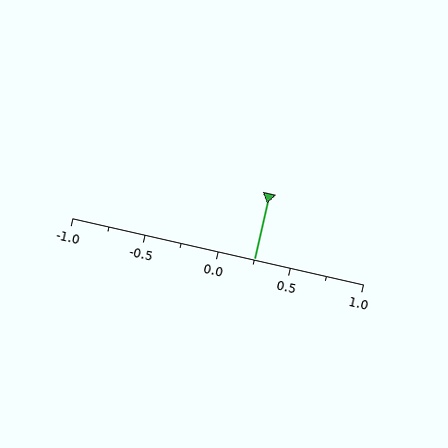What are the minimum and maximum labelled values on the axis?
The axis runs from -1.0 to 1.0.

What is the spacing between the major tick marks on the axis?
The major ticks are spaced 0.5 apart.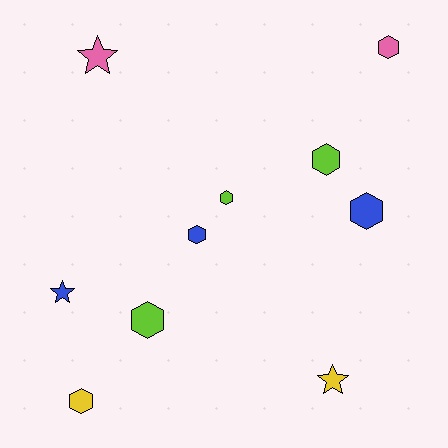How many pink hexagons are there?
There is 1 pink hexagon.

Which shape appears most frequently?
Hexagon, with 7 objects.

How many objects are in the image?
There are 10 objects.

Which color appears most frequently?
Lime, with 3 objects.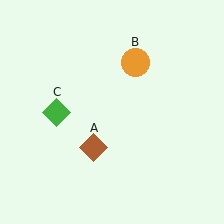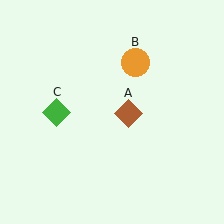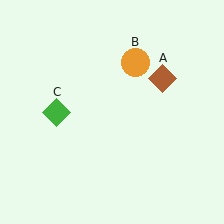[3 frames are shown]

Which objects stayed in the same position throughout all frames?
Orange circle (object B) and green diamond (object C) remained stationary.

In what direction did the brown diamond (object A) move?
The brown diamond (object A) moved up and to the right.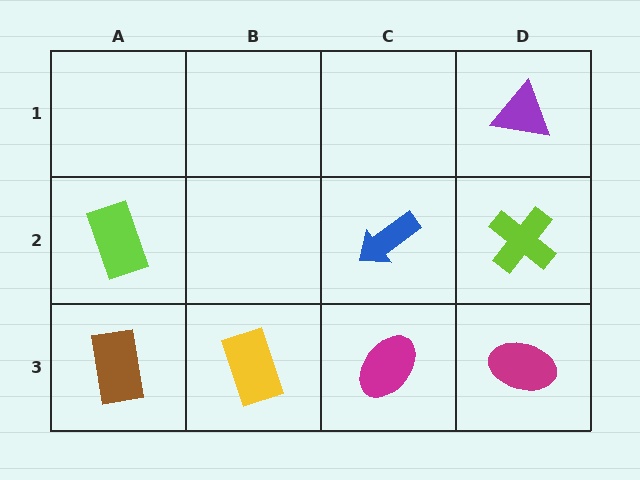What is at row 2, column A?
A lime rectangle.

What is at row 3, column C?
A magenta ellipse.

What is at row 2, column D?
A lime cross.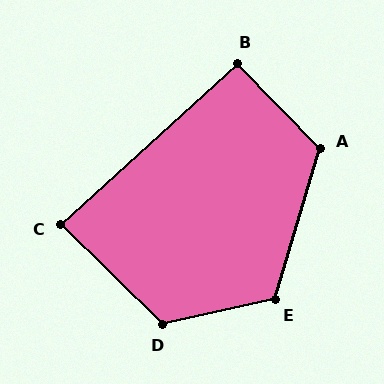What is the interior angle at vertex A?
Approximately 119 degrees (obtuse).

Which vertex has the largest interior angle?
D, at approximately 123 degrees.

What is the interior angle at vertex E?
Approximately 119 degrees (obtuse).